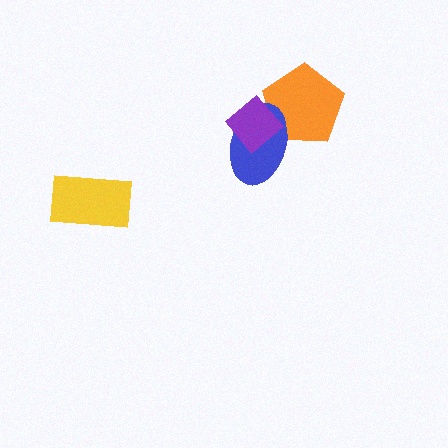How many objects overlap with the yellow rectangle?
0 objects overlap with the yellow rectangle.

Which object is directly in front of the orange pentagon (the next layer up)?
The blue ellipse is directly in front of the orange pentagon.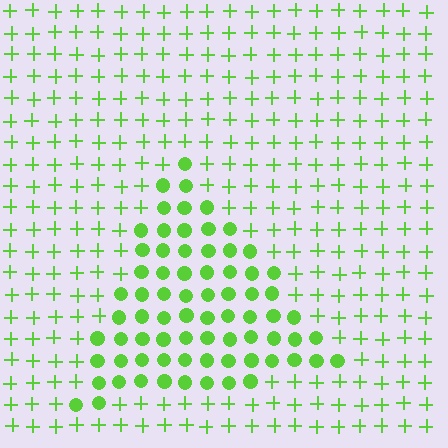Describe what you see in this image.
The image is filled with small lime elements arranged in a uniform grid. A triangle-shaped region contains circles, while the surrounding area contains plus signs. The boundary is defined purely by the change in element shape.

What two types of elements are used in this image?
The image uses circles inside the triangle region and plus signs outside it.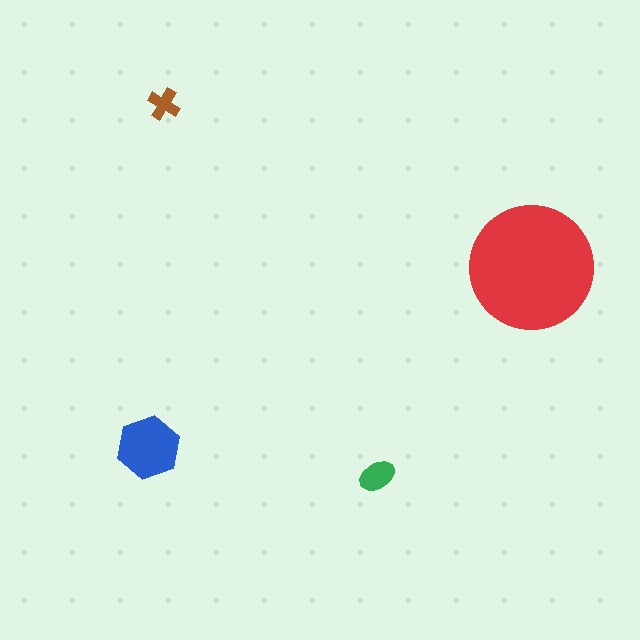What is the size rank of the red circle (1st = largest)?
1st.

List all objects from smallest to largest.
The brown cross, the green ellipse, the blue hexagon, the red circle.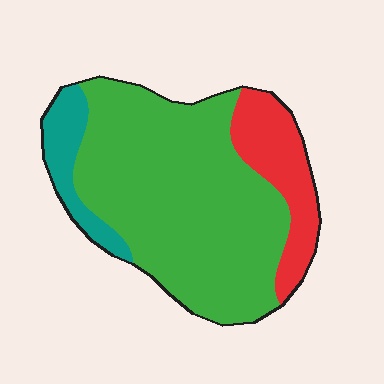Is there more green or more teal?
Green.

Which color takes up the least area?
Teal, at roughly 10%.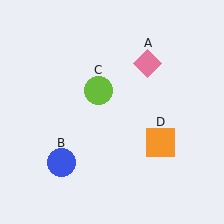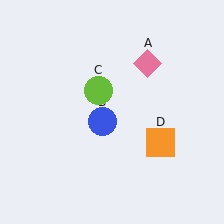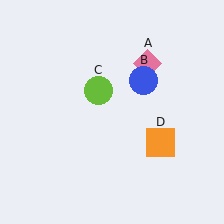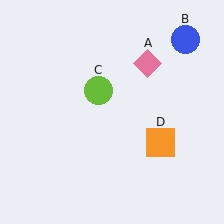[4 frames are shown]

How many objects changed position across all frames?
1 object changed position: blue circle (object B).